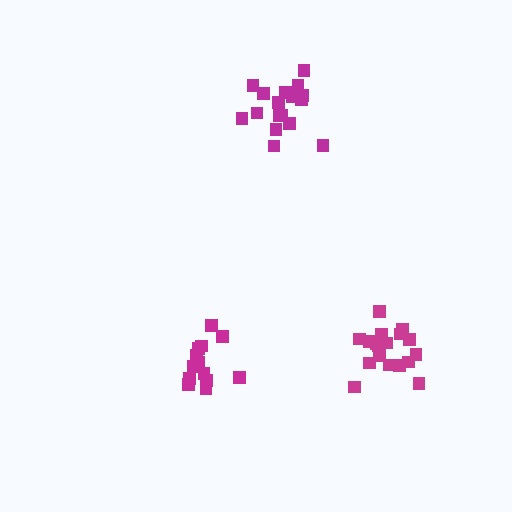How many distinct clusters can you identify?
There are 3 distinct clusters.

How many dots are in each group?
Group 1: 19 dots, Group 2: 14 dots, Group 3: 17 dots (50 total).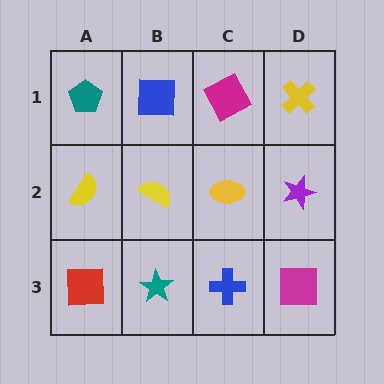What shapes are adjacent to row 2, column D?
A yellow cross (row 1, column D), a magenta square (row 3, column D), a yellow ellipse (row 2, column C).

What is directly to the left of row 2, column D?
A yellow ellipse.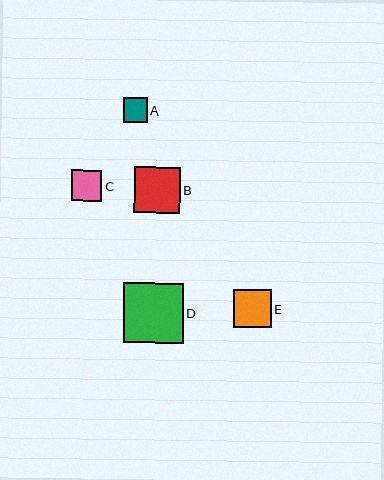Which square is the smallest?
Square A is the smallest with a size of approximately 24 pixels.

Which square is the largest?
Square D is the largest with a size of approximately 60 pixels.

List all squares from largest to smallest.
From largest to smallest: D, B, E, C, A.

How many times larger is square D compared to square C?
Square D is approximately 2.0 times the size of square C.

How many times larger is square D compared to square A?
Square D is approximately 2.5 times the size of square A.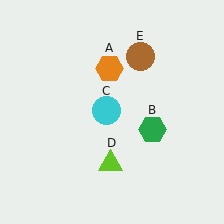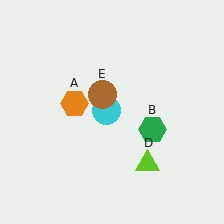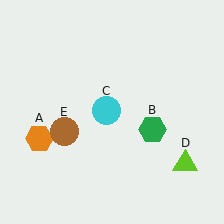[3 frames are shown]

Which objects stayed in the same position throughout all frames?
Green hexagon (object B) and cyan circle (object C) remained stationary.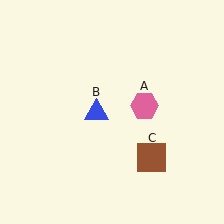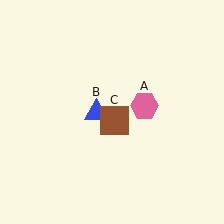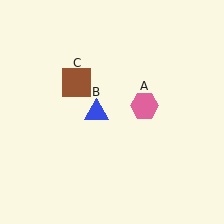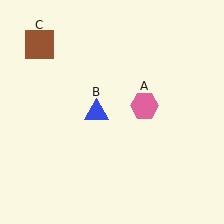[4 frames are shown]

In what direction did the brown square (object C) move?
The brown square (object C) moved up and to the left.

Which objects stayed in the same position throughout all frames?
Pink hexagon (object A) and blue triangle (object B) remained stationary.